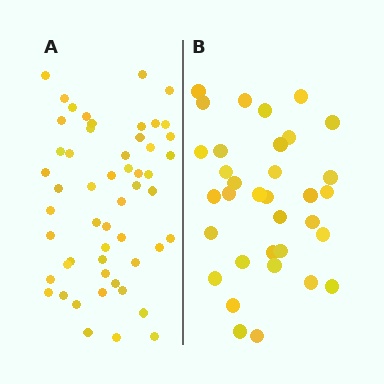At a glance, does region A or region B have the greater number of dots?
Region A (the left region) has more dots.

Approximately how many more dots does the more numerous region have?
Region A has approximately 20 more dots than region B.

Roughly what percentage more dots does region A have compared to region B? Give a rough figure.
About 55% more.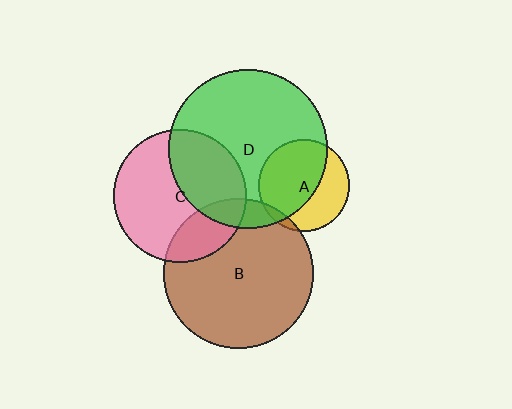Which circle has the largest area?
Circle D (green).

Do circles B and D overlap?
Yes.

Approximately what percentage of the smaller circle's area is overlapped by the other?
Approximately 10%.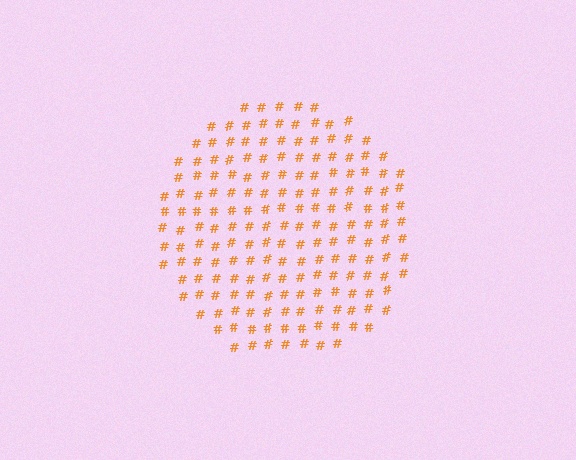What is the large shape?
The large shape is a circle.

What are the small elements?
The small elements are hash symbols.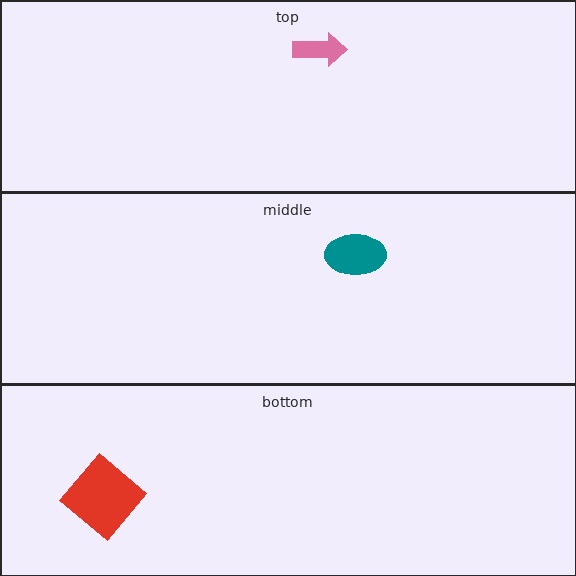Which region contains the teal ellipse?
The middle region.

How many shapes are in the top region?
1.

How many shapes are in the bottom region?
1.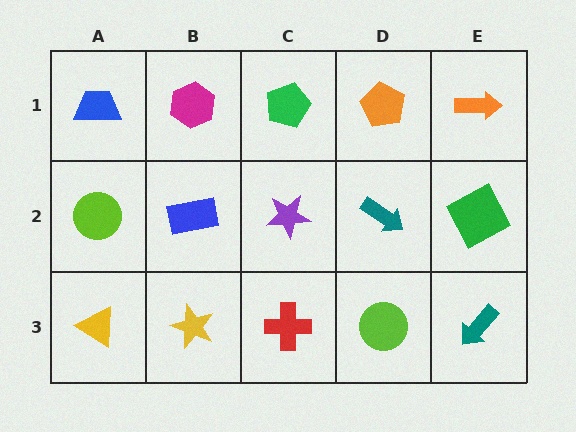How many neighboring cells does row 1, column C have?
3.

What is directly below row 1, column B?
A blue rectangle.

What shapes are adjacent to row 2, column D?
An orange pentagon (row 1, column D), a lime circle (row 3, column D), a purple star (row 2, column C), a green square (row 2, column E).